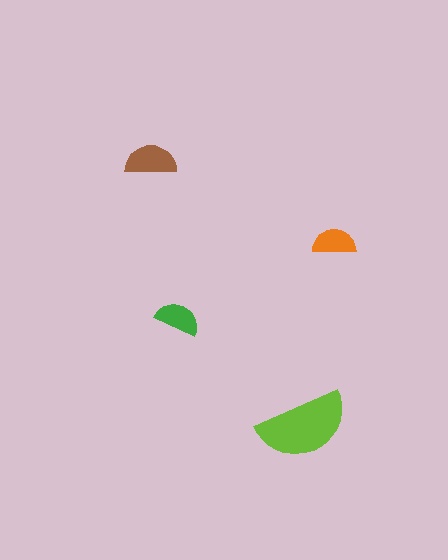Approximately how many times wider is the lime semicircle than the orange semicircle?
About 2 times wider.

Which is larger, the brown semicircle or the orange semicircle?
The brown one.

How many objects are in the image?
There are 4 objects in the image.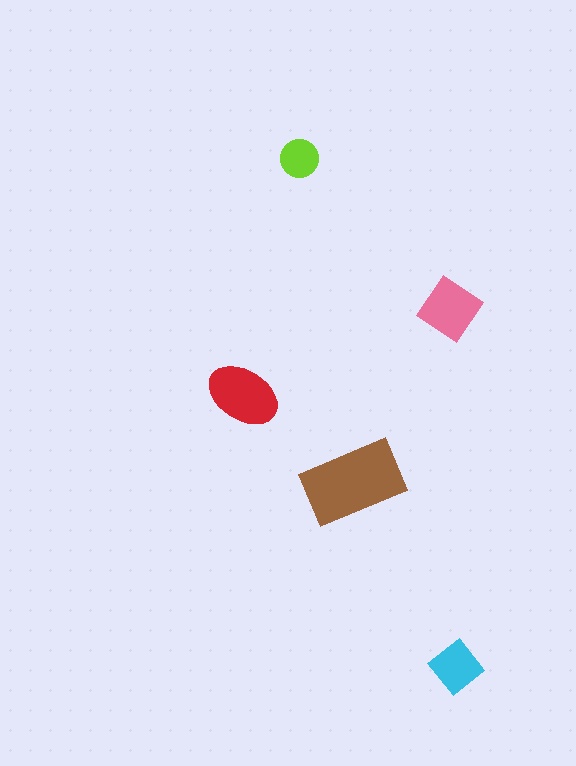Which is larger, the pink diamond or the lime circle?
The pink diamond.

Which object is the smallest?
The lime circle.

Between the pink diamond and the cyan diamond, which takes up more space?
The pink diamond.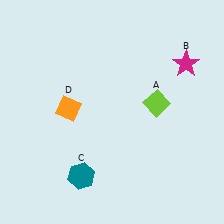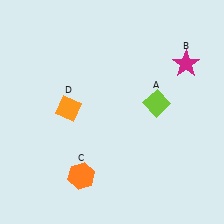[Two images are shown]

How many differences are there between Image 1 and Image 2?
There is 1 difference between the two images.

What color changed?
The hexagon (C) changed from teal in Image 1 to orange in Image 2.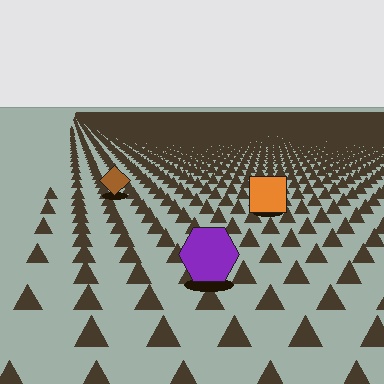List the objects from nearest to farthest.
From nearest to farthest: the purple hexagon, the orange square, the brown diamond.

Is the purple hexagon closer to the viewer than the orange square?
Yes. The purple hexagon is closer — you can tell from the texture gradient: the ground texture is coarser near it.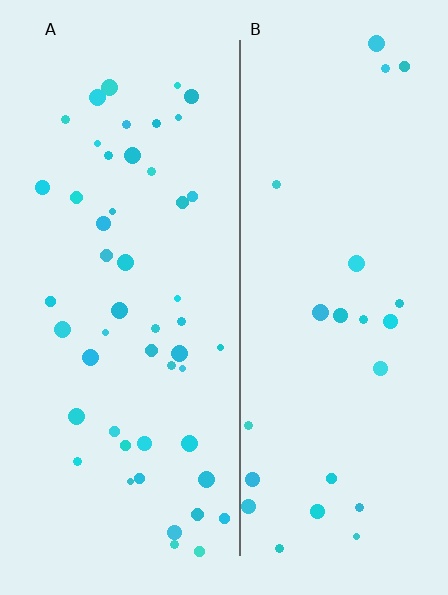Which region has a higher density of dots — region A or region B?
A (the left).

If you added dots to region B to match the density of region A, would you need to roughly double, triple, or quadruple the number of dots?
Approximately double.